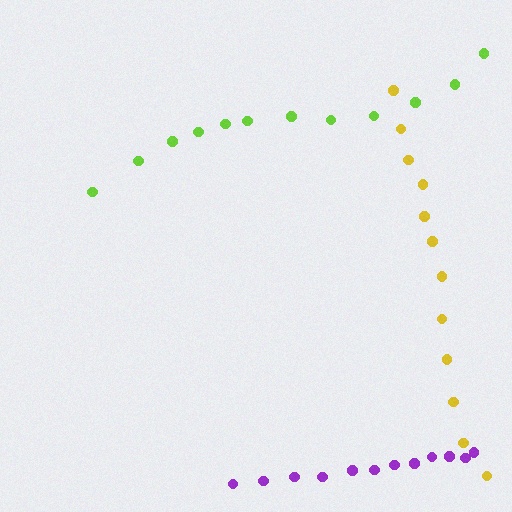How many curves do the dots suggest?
There are 3 distinct paths.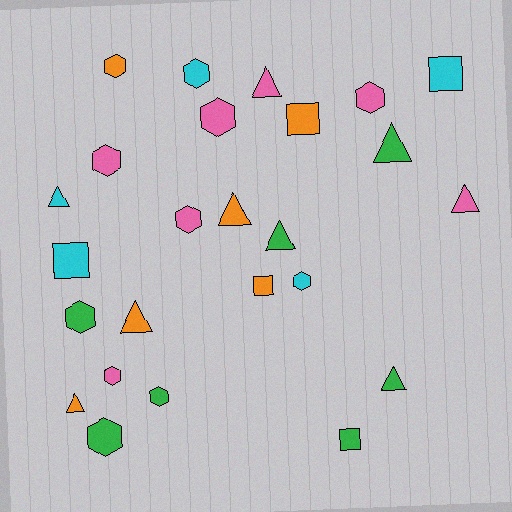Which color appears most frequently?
Green, with 7 objects.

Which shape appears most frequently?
Hexagon, with 11 objects.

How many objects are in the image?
There are 25 objects.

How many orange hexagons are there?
There is 1 orange hexagon.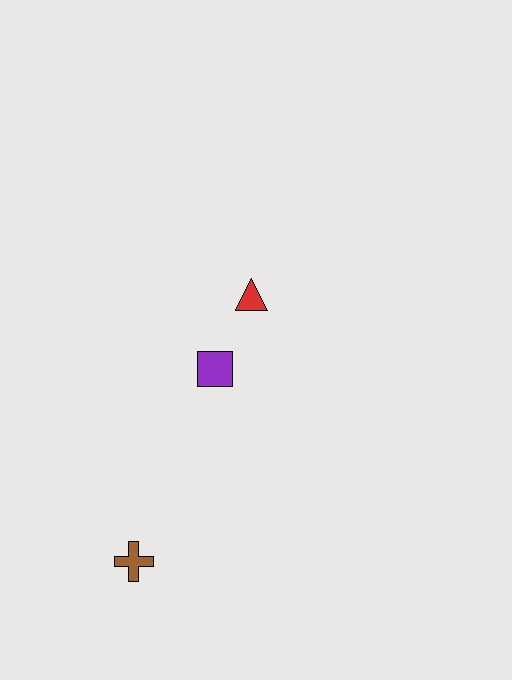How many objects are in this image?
There are 3 objects.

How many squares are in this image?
There is 1 square.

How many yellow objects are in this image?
There are no yellow objects.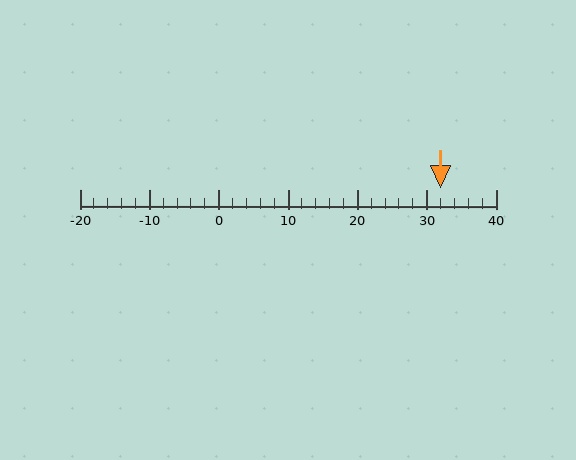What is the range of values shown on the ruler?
The ruler shows values from -20 to 40.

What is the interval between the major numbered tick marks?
The major tick marks are spaced 10 units apart.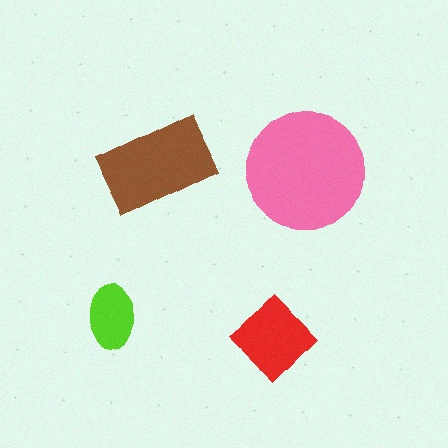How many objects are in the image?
There are 4 objects in the image.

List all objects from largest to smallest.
The pink circle, the brown rectangle, the red diamond, the lime ellipse.